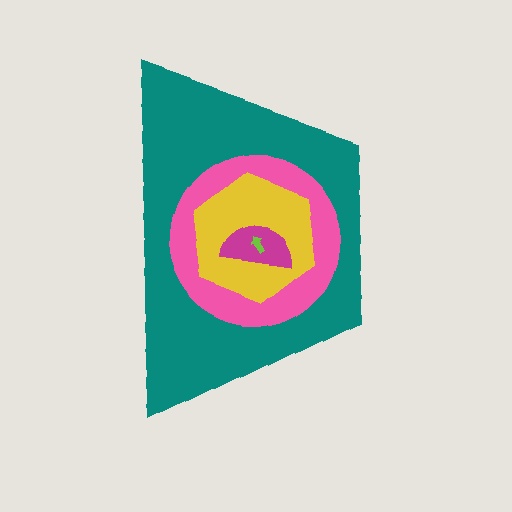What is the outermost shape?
The teal trapezoid.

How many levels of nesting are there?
5.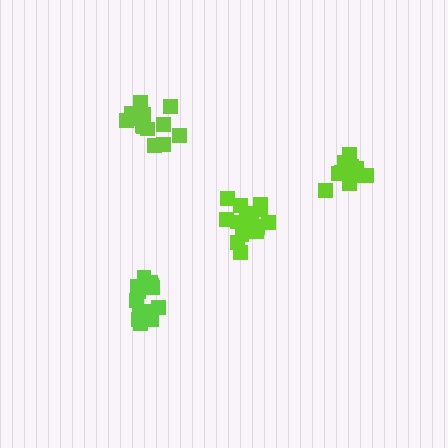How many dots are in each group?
Group 1: 16 dots, Group 2: 14 dots, Group 3: 13 dots, Group 4: 10 dots (53 total).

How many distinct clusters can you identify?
There are 4 distinct clusters.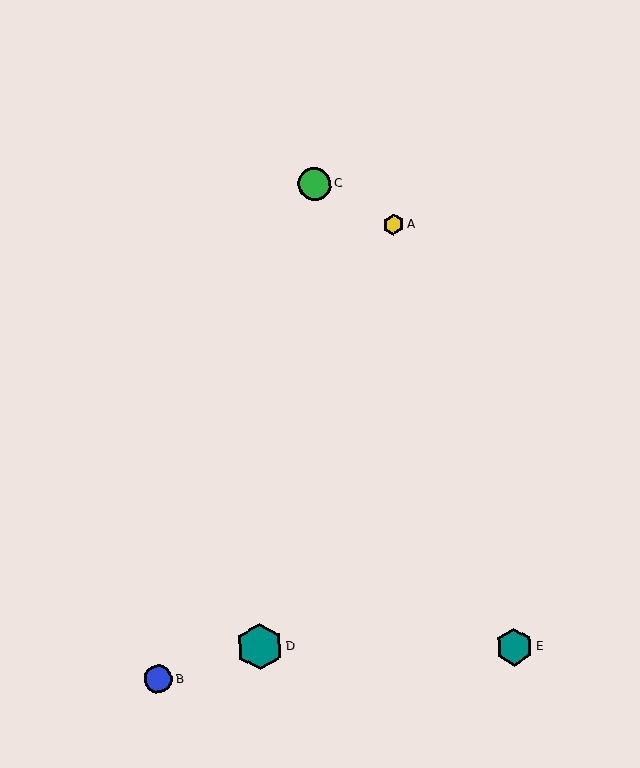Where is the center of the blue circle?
The center of the blue circle is at (158, 679).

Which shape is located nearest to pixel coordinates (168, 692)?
The blue circle (labeled B) at (158, 679) is nearest to that location.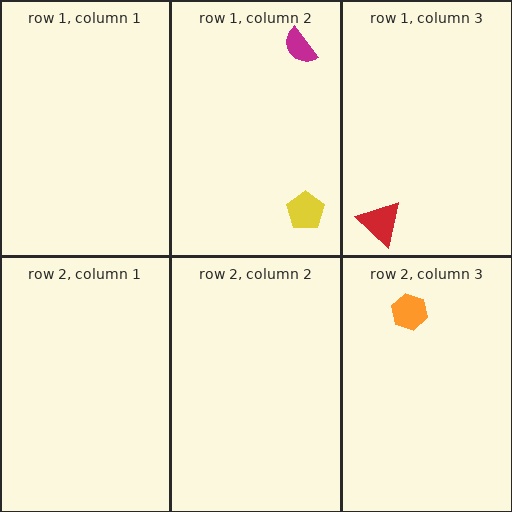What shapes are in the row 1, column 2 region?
The yellow pentagon, the magenta semicircle.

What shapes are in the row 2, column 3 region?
The orange hexagon.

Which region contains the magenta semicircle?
The row 1, column 2 region.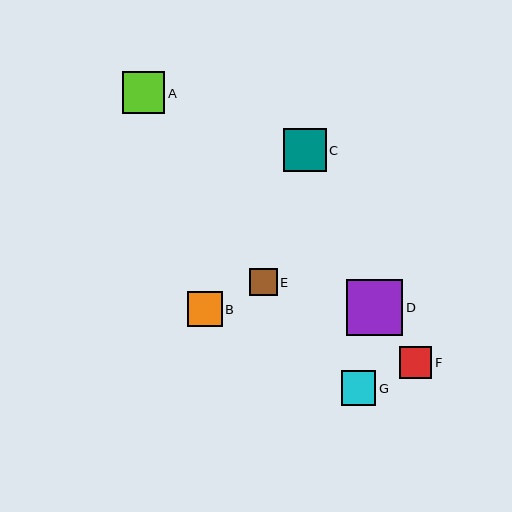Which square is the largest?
Square D is the largest with a size of approximately 56 pixels.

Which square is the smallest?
Square E is the smallest with a size of approximately 28 pixels.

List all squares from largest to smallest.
From largest to smallest: D, C, A, B, G, F, E.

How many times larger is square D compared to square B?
Square D is approximately 1.6 times the size of square B.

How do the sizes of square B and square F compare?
Square B and square F are approximately the same size.